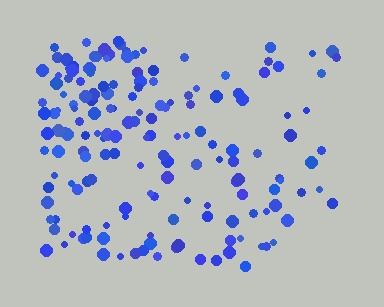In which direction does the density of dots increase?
From right to left, with the left side densest.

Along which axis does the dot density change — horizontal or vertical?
Horizontal.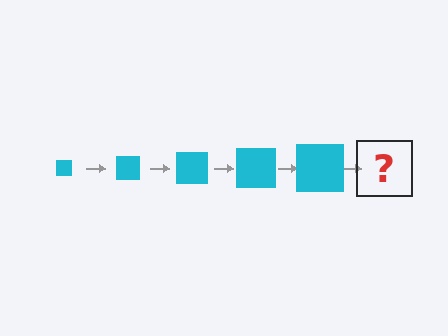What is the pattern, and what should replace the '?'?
The pattern is that the square gets progressively larger each step. The '?' should be a cyan square, larger than the previous one.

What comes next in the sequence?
The next element should be a cyan square, larger than the previous one.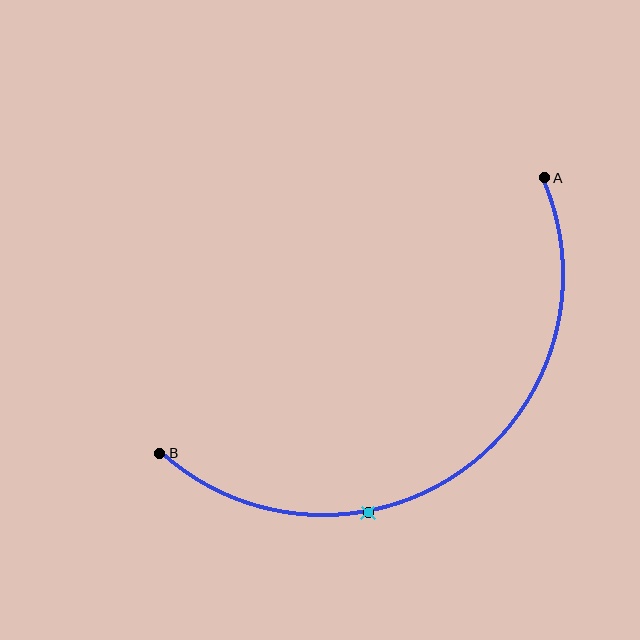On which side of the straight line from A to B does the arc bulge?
The arc bulges below and to the right of the straight line connecting A and B.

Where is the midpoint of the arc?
The arc midpoint is the point on the curve farthest from the straight line joining A and B. It sits below and to the right of that line.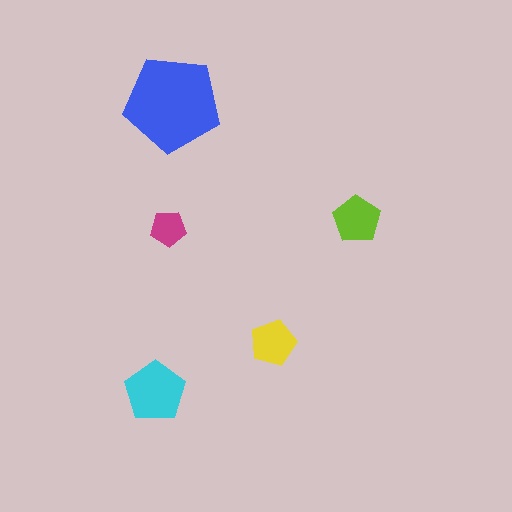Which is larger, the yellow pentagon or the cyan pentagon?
The cyan one.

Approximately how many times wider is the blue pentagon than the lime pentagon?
About 2 times wider.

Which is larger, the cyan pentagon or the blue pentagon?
The blue one.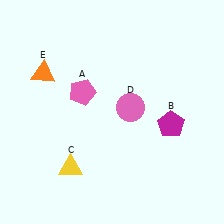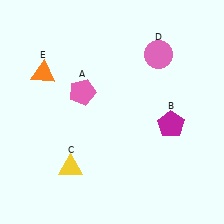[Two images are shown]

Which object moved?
The pink circle (D) moved up.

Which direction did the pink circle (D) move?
The pink circle (D) moved up.